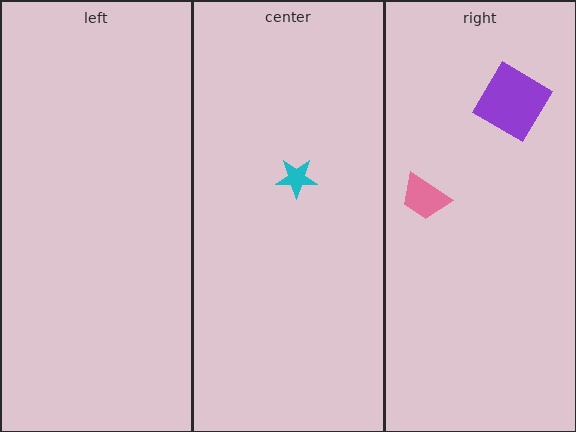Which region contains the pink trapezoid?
The right region.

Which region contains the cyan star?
The center region.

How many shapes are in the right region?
2.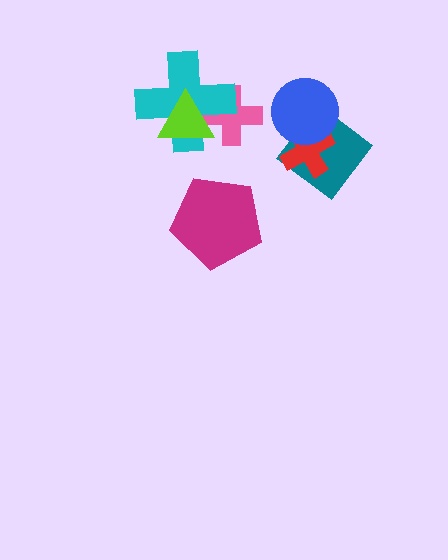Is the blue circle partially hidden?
No, no other shape covers it.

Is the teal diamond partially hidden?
Yes, it is partially covered by another shape.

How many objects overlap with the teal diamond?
2 objects overlap with the teal diamond.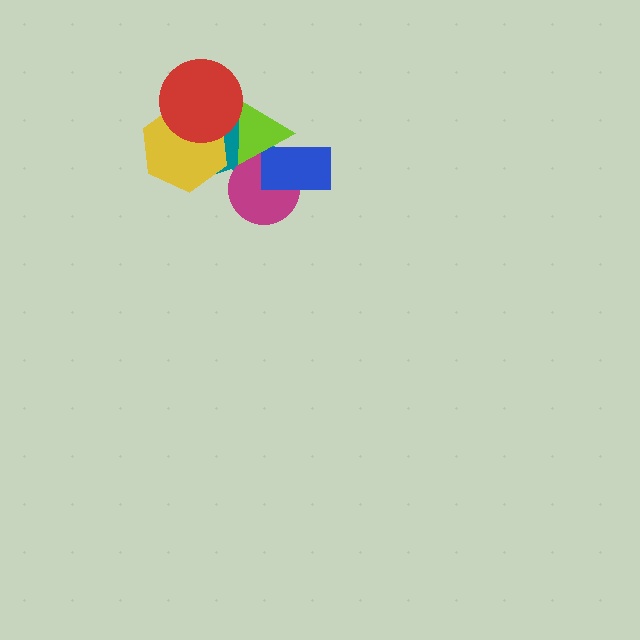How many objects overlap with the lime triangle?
4 objects overlap with the lime triangle.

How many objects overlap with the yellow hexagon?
2 objects overlap with the yellow hexagon.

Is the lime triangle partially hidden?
Yes, it is partially covered by another shape.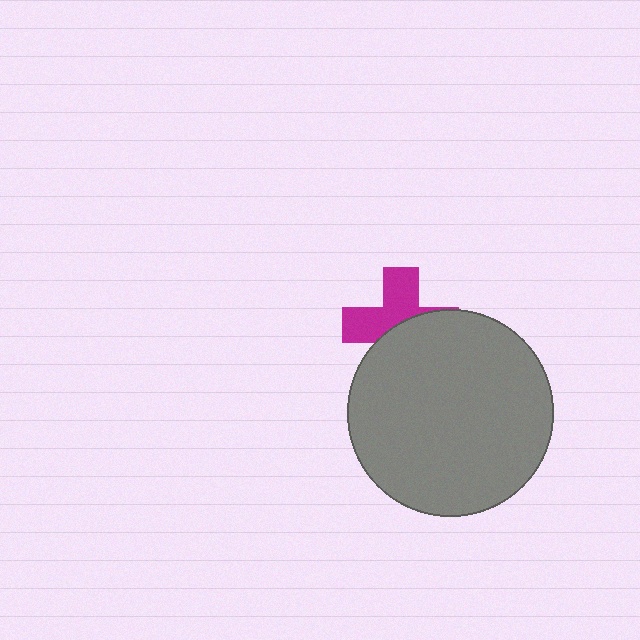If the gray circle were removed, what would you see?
You would see the complete magenta cross.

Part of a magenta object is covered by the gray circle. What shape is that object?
It is a cross.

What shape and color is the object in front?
The object in front is a gray circle.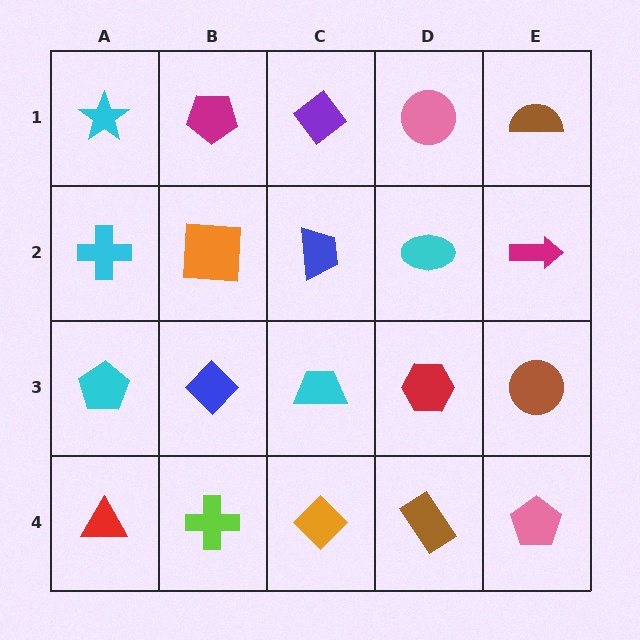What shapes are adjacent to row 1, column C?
A blue trapezoid (row 2, column C), a magenta pentagon (row 1, column B), a pink circle (row 1, column D).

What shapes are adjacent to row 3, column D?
A cyan ellipse (row 2, column D), a brown rectangle (row 4, column D), a cyan trapezoid (row 3, column C), a brown circle (row 3, column E).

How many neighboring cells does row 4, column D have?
3.